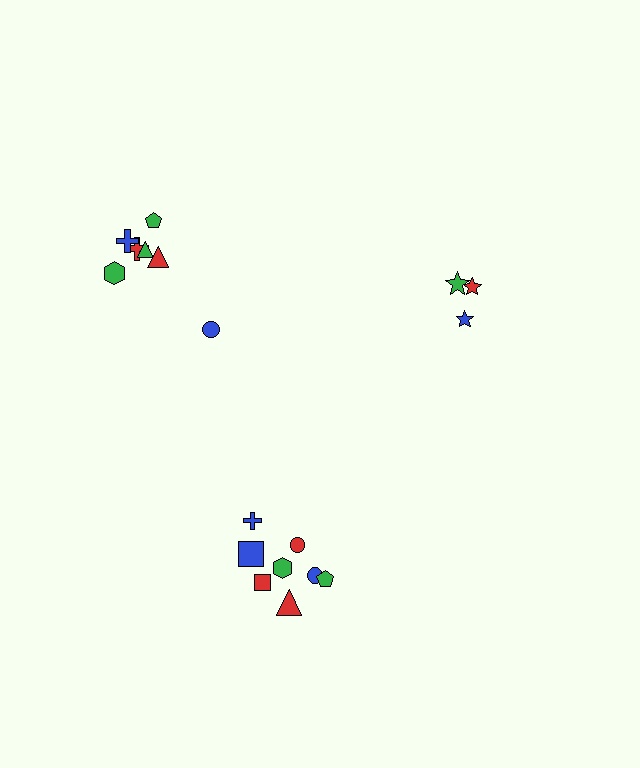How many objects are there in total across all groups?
There are 18 objects.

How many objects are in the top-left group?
There are 7 objects.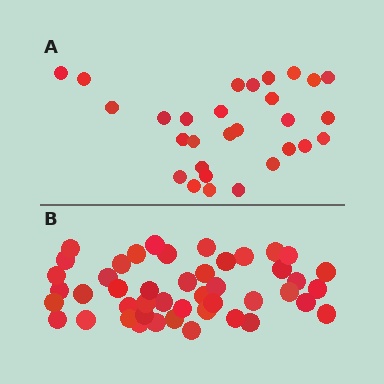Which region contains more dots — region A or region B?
Region B (the bottom region) has more dots.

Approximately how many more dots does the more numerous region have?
Region B has approximately 15 more dots than region A.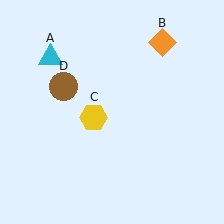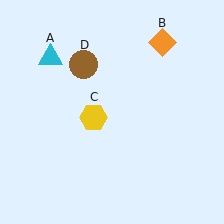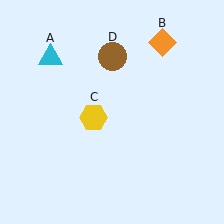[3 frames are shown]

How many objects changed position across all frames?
1 object changed position: brown circle (object D).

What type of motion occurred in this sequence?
The brown circle (object D) rotated clockwise around the center of the scene.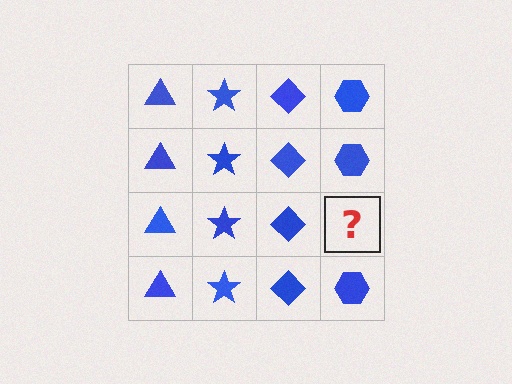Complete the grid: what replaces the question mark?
The question mark should be replaced with a blue hexagon.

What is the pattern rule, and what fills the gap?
The rule is that each column has a consistent shape. The gap should be filled with a blue hexagon.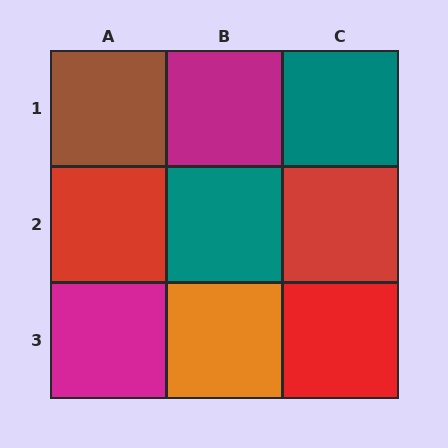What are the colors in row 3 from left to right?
Magenta, orange, red.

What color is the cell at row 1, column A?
Brown.